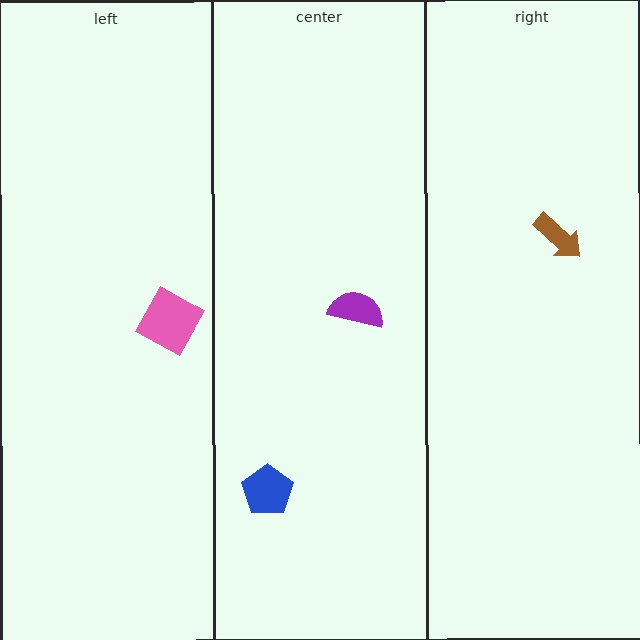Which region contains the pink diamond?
The left region.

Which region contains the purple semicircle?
The center region.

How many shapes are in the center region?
2.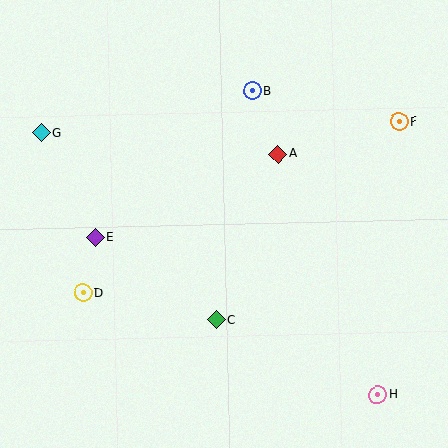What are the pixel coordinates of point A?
Point A is at (278, 154).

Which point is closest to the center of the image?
Point A at (278, 154) is closest to the center.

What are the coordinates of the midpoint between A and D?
The midpoint between A and D is at (180, 224).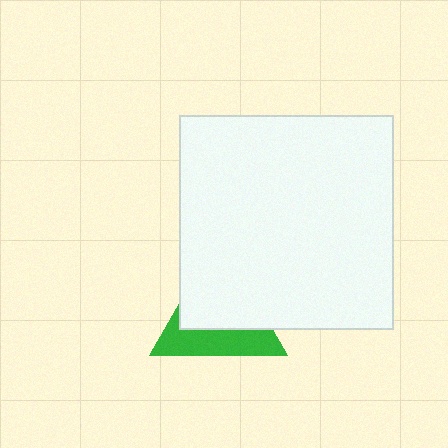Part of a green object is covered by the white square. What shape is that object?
It is a triangle.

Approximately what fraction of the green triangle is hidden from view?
Roughly 59% of the green triangle is hidden behind the white square.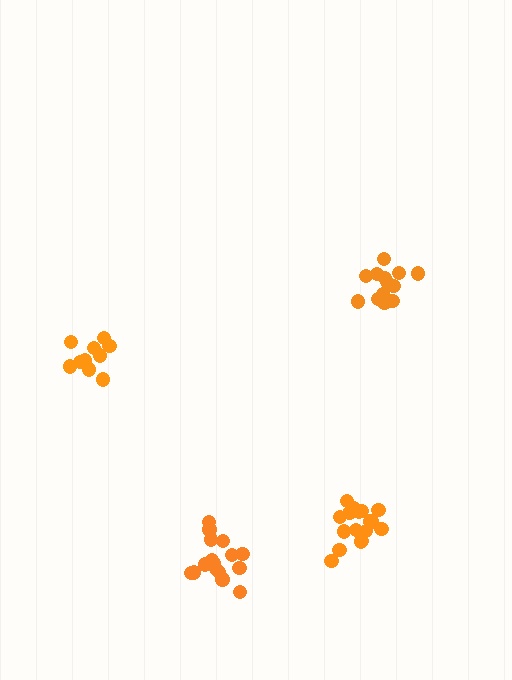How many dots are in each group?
Group 1: 17 dots, Group 2: 16 dots, Group 3: 13 dots, Group 4: 11 dots (57 total).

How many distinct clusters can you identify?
There are 4 distinct clusters.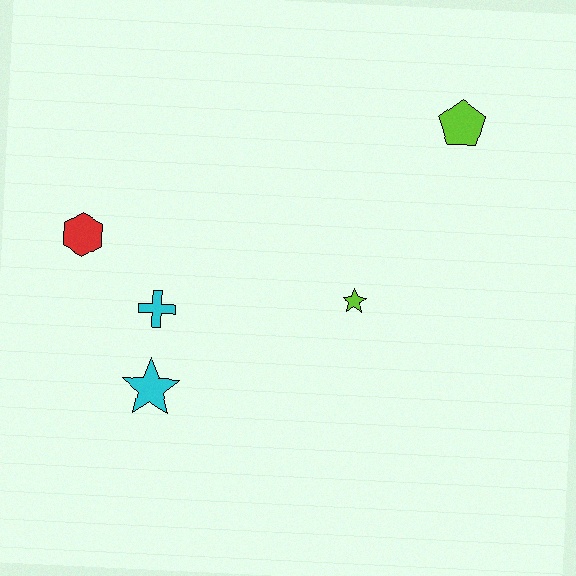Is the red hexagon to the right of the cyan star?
No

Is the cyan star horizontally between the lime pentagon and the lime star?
No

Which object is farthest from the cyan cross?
The lime pentagon is farthest from the cyan cross.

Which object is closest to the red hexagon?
The cyan cross is closest to the red hexagon.